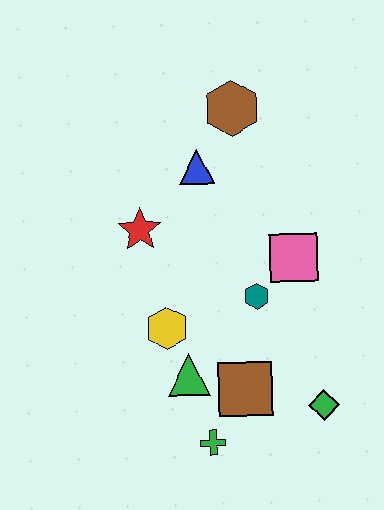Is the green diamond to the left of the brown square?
No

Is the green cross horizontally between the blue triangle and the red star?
No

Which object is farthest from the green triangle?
The brown hexagon is farthest from the green triangle.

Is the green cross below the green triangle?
Yes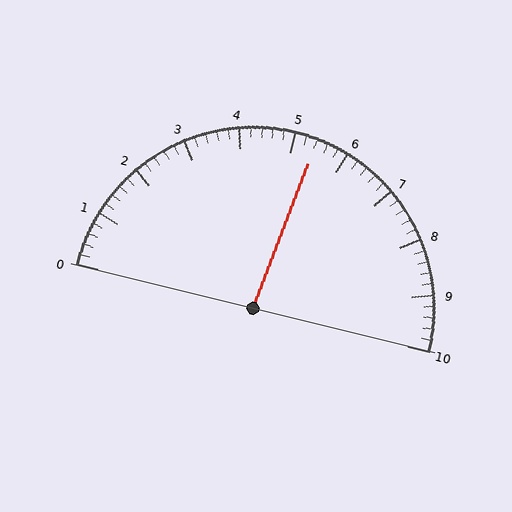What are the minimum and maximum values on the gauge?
The gauge ranges from 0 to 10.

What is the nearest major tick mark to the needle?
The nearest major tick mark is 5.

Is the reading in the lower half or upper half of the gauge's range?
The reading is in the upper half of the range (0 to 10).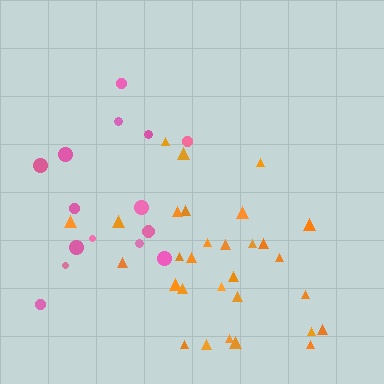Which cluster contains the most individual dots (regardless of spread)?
Orange (30).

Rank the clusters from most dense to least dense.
orange, pink.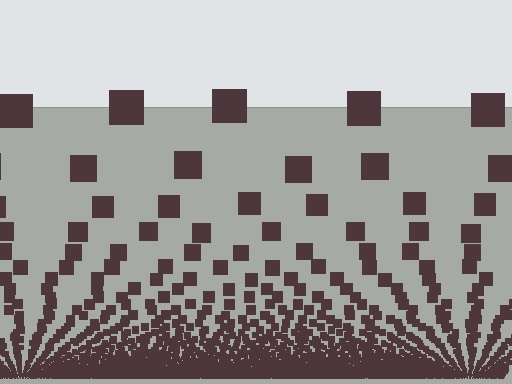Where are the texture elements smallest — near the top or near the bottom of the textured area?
Near the bottom.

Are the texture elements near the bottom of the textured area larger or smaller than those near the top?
Smaller. The gradient is inverted — elements near the bottom are smaller and denser.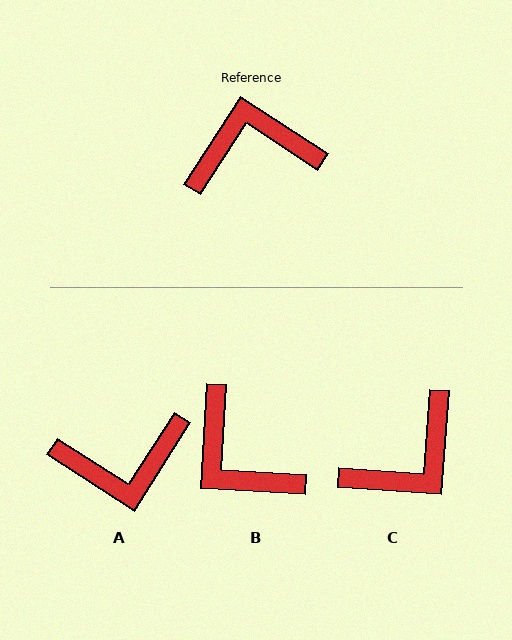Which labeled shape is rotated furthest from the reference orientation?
A, about 179 degrees away.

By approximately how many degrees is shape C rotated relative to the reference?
Approximately 151 degrees clockwise.